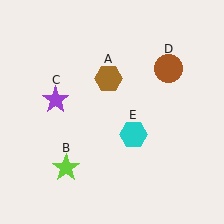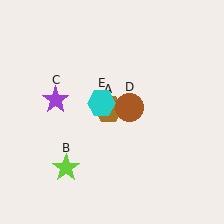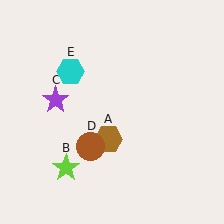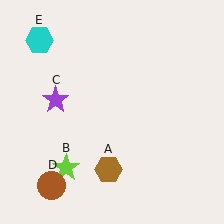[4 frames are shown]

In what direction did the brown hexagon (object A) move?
The brown hexagon (object A) moved down.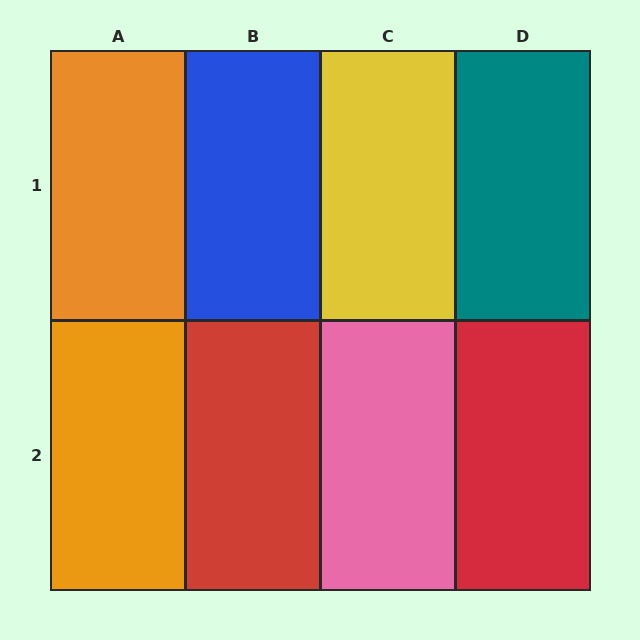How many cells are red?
2 cells are red.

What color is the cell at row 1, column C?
Yellow.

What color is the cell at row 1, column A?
Orange.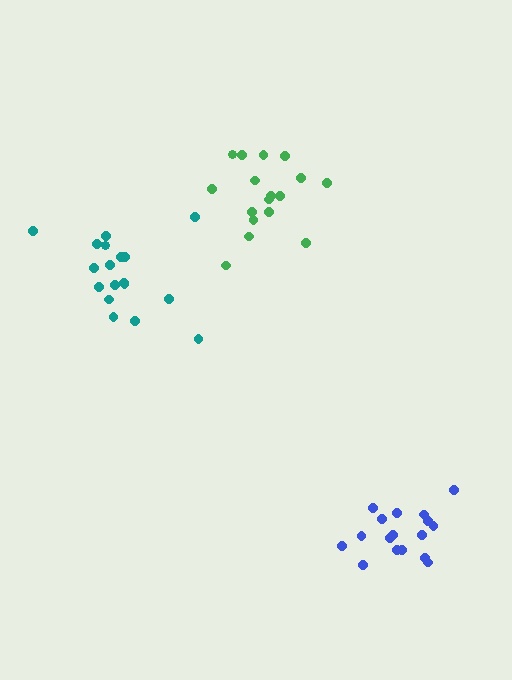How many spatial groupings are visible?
There are 3 spatial groupings.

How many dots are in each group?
Group 1: 17 dots, Group 2: 18 dots, Group 3: 17 dots (52 total).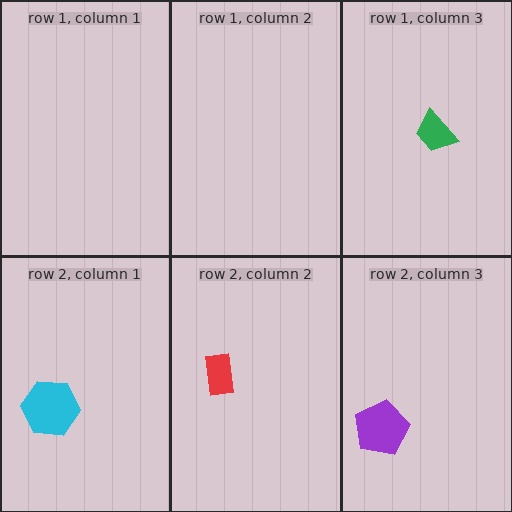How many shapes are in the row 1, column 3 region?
1.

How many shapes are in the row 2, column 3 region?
1.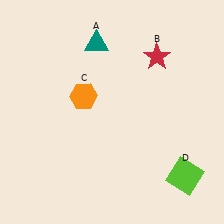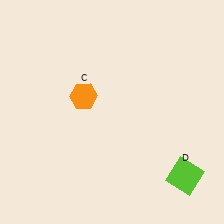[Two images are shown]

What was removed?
The teal triangle (A), the red star (B) were removed in Image 2.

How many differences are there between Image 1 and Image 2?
There are 2 differences between the two images.